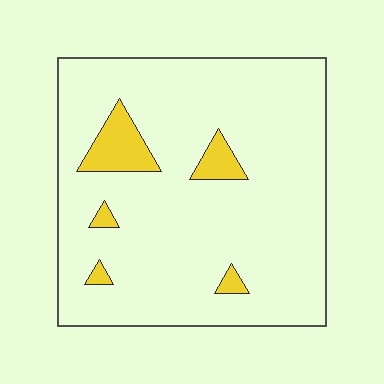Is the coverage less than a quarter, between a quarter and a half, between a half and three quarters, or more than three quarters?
Less than a quarter.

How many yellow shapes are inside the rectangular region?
5.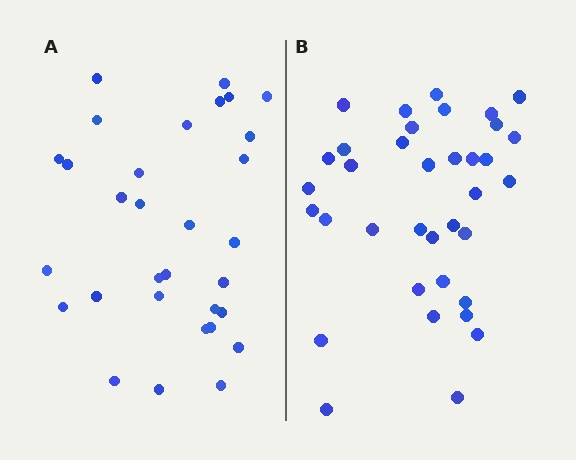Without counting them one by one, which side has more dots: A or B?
Region B (the right region) has more dots.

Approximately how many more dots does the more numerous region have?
Region B has about 5 more dots than region A.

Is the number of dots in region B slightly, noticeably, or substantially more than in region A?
Region B has only slightly more — the two regions are fairly close. The ratio is roughly 1.2 to 1.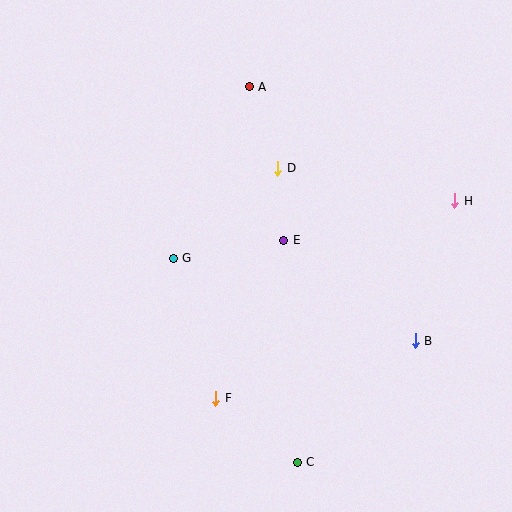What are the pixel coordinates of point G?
Point G is at (173, 258).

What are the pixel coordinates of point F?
Point F is at (216, 398).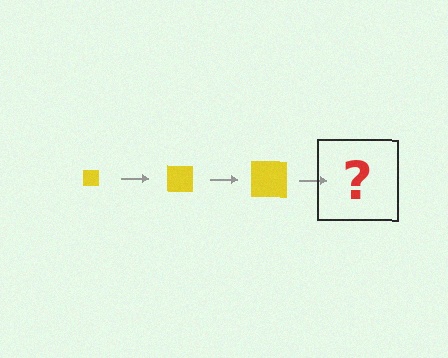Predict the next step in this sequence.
The next step is a yellow square, larger than the previous one.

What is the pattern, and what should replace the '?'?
The pattern is that the square gets progressively larger each step. The '?' should be a yellow square, larger than the previous one.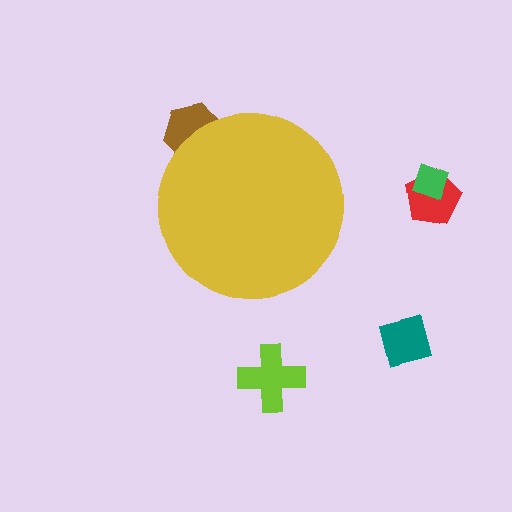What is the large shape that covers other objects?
A yellow circle.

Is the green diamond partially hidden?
No, the green diamond is fully visible.